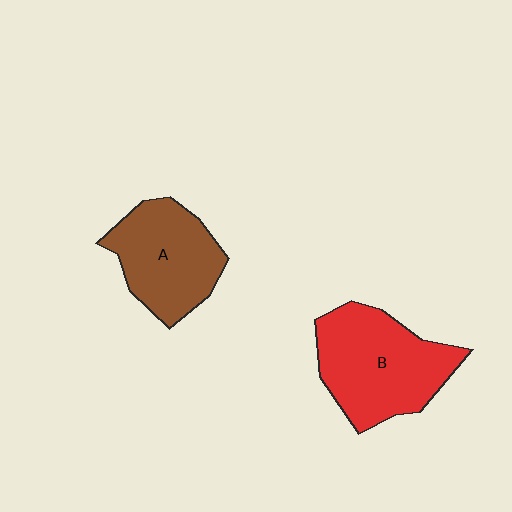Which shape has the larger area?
Shape B (red).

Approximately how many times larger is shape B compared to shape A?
Approximately 1.2 times.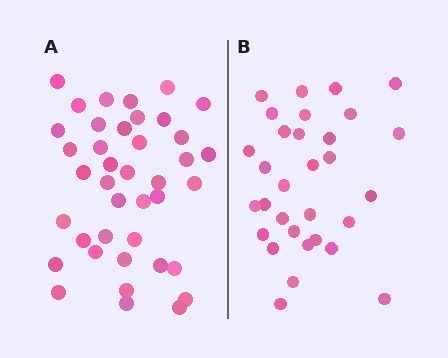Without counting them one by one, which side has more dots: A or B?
Region A (the left region) has more dots.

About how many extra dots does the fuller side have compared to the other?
Region A has roughly 8 or so more dots than region B.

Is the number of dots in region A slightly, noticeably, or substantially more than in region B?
Region A has noticeably more, but not dramatically so. The ratio is roughly 1.3 to 1.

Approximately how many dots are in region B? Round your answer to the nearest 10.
About 30 dots. (The exact count is 31, which rounds to 30.)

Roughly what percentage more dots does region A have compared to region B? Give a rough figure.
About 30% more.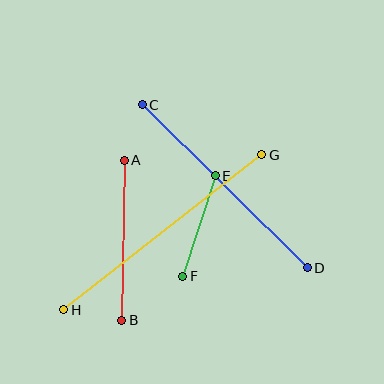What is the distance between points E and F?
The distance is approximately 106 pixels.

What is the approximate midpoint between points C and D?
The midpoint is at approximately (225, 186) pixels.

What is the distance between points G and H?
The distance is approximately 251 pixels.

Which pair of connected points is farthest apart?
Points G and H are farthest apart.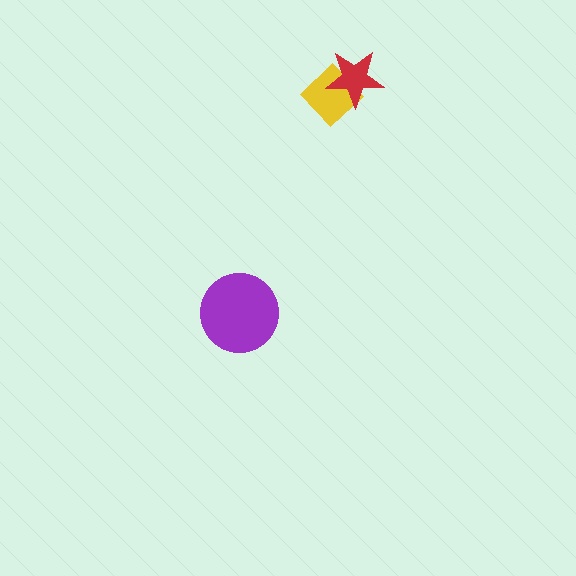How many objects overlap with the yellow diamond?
1 object overlaps with the yellow diamond.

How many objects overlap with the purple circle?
0 objects overlap with the purple circle.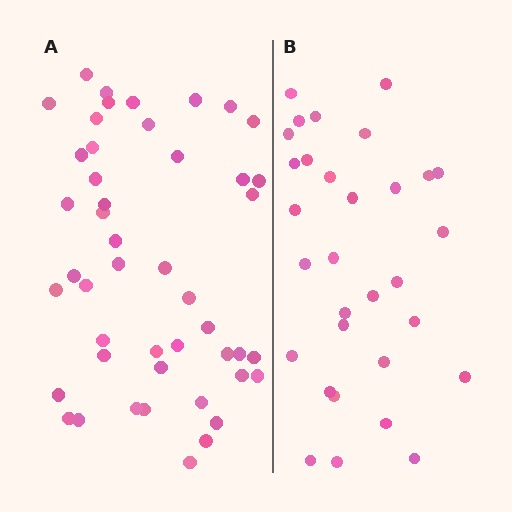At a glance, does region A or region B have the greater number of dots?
Region A (the left region) has more dots.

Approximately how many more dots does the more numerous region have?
Region A has approximately 15 more dots than region B.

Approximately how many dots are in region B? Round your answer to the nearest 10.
About 30 dots. (The exact count is 31, which rounds to 30.)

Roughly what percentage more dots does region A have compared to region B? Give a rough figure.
About 50% more.